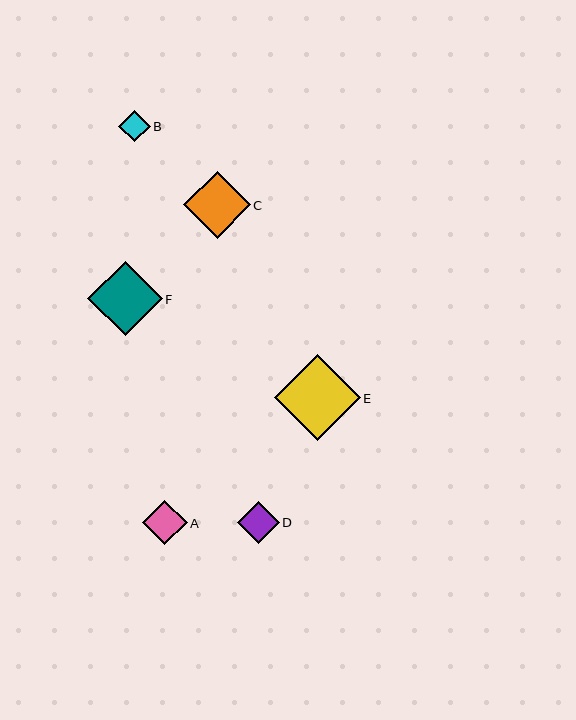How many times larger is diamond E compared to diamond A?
Diamond E is approximately 1.9 times the size of diamond A.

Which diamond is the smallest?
Diamond B is the smallest with a size of approximately 32 pixels.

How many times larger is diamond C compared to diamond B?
Diamond C is approximately 2.1 times the size of diamond B.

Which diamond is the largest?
Diamond E is the largest with a size of approximately 86 pixels.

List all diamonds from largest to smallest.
From largest to smallest: E, F, C, A, D, B.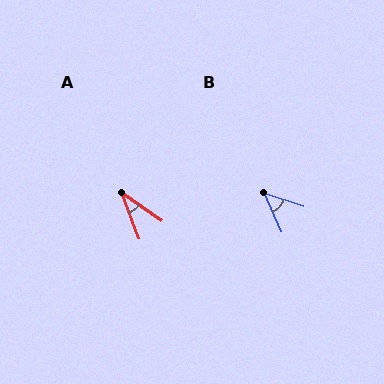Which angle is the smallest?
A, at approximately 34 degrees.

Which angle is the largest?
B, at approximately 47 degrees.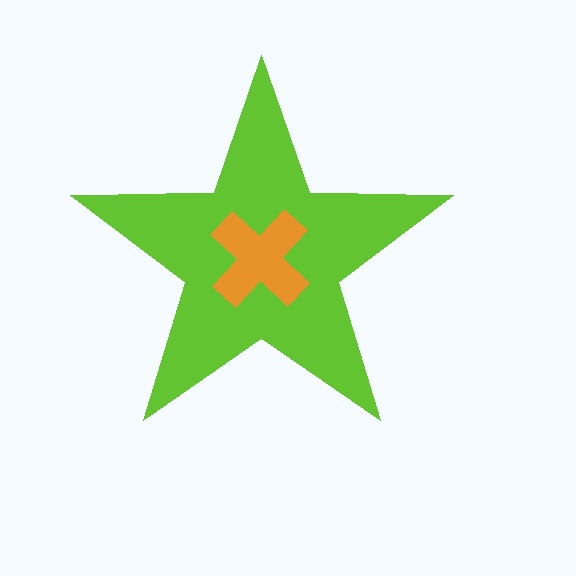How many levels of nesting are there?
2.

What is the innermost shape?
The orange cross.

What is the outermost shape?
The lime star.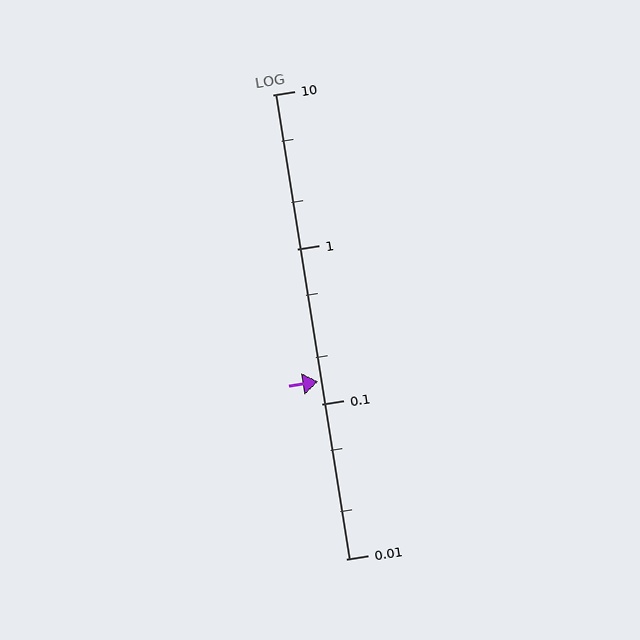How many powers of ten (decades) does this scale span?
The scale spans 3 decades, from 0.01 to 10.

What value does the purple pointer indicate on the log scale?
The pointer indicates approximately 0.14.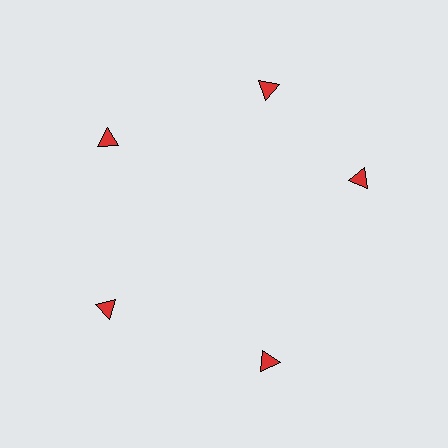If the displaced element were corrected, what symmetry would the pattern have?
It would have 5-fold rotational symmetry — the pattern would map onto itself every 72 degrees.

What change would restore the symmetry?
The symmetry would be restored by rotating it back into even spacing with its neighbors so that all 5 triangles sit at equal angles and equal distance from the center.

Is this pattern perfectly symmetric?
No. The 5 red triangles are arranged in a ring, but one element near the 3 o'clock position is rotated out of alignment along the ring, breaking the 5-fold rotational symmetry.